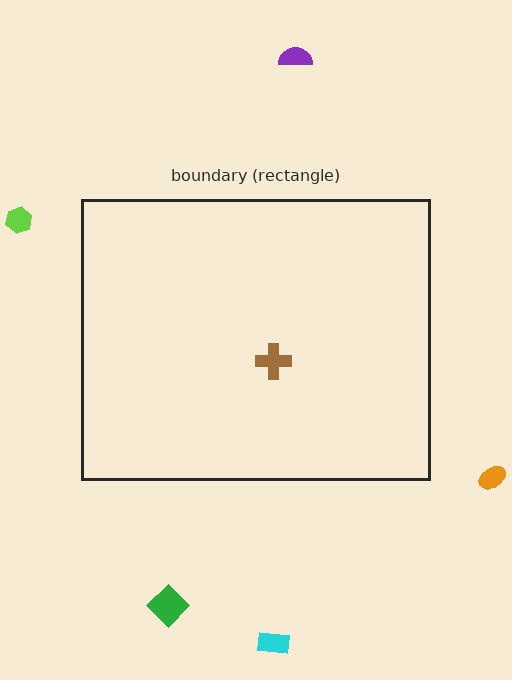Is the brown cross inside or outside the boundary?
Inside.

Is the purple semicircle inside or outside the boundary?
Outside.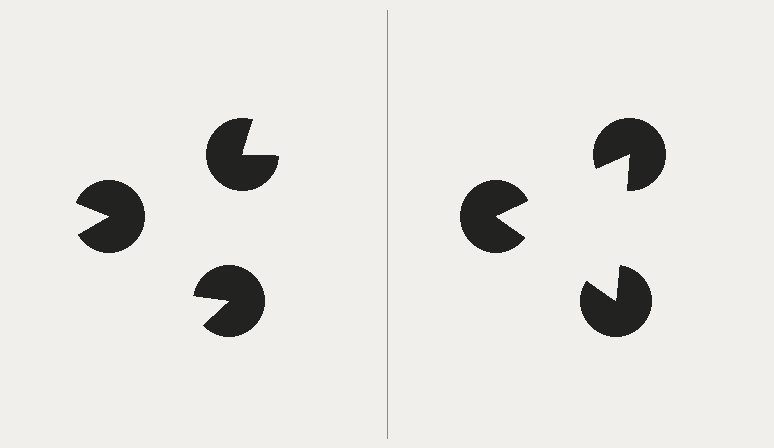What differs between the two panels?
The pac-man discs are positioned identically on both sides; only the wedge orientations differ. On the right they align to a triangle; on the left they are misaligned.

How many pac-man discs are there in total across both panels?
6 — 3 on each side.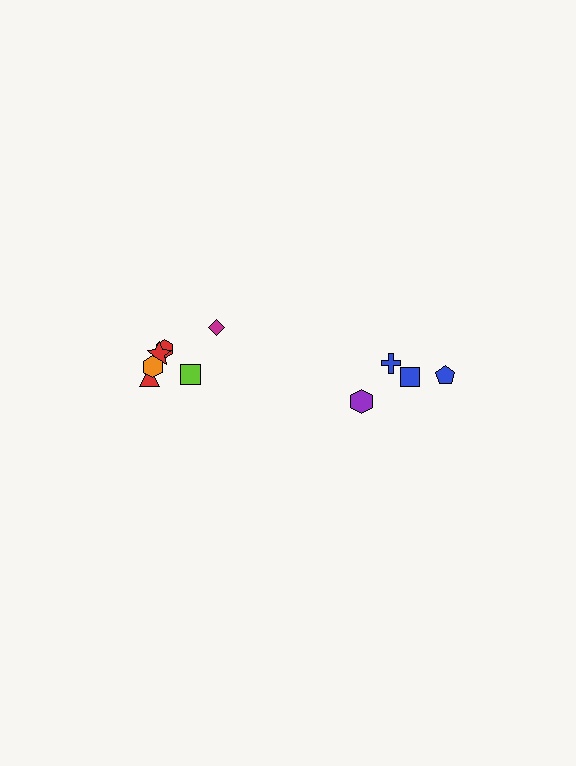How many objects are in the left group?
There are 6 objects.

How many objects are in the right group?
There are 4 objects.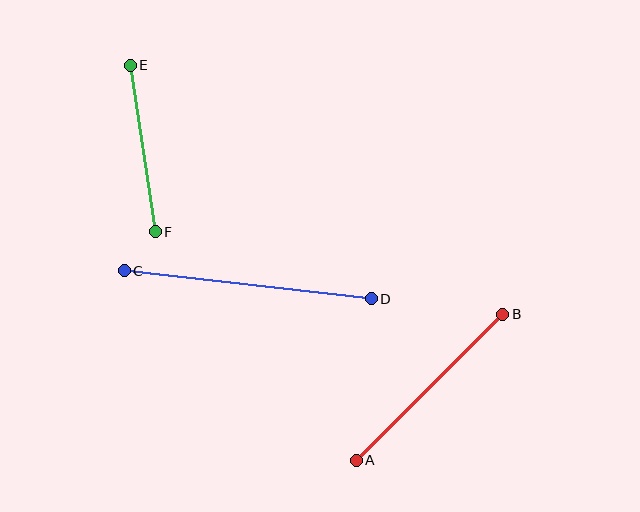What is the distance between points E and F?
The distance is approximately 168 pixels.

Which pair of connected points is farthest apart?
Points C and D are farthest apart.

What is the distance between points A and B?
The distance is approximately 207 pixels.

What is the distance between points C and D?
The distance is approximately 249 pixels.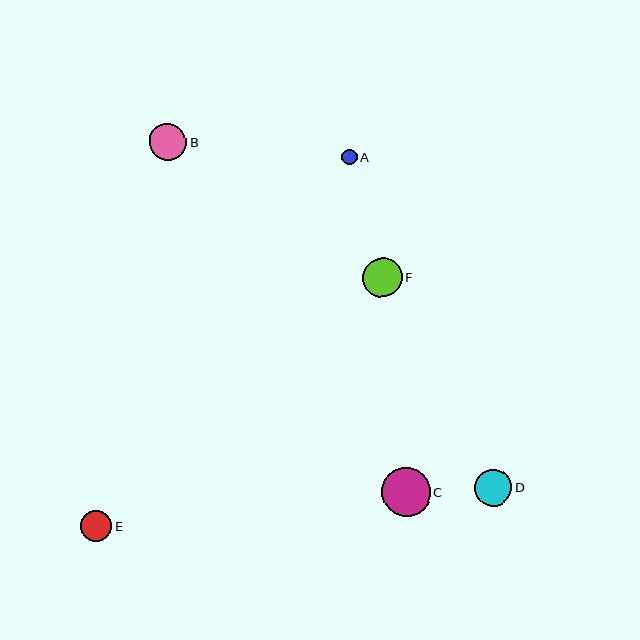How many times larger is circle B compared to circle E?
Circle B is approximately 1.2 times the size of circle E.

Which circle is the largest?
Circle C is the largest with a size of approximately 49 pixels.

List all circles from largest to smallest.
From largest to smallest: C, F, B, D, E, A.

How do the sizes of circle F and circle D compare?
Circle F and circle D are approximately the same size.